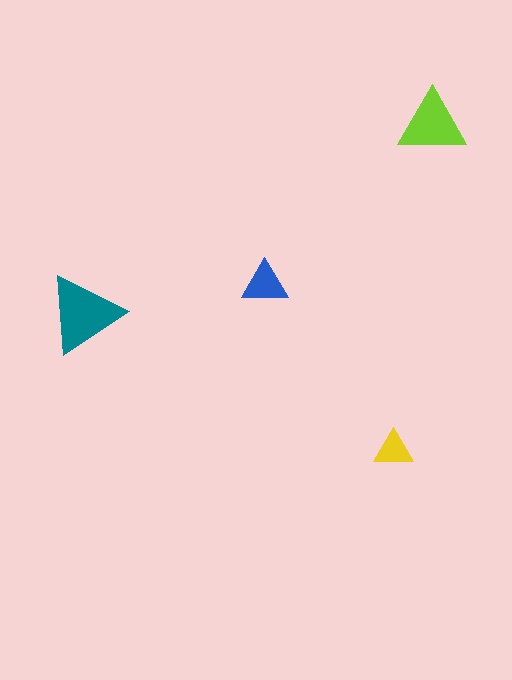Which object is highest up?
The lime triangle is topmost.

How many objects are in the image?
There are 4 objects in the image.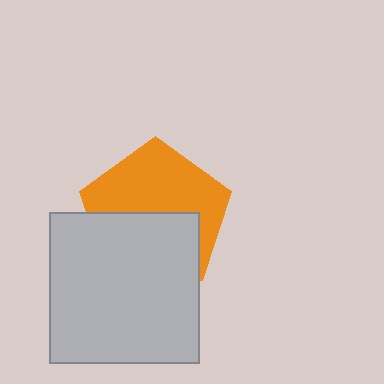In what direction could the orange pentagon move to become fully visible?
The orange pentagon could move up. That would shift it out from behind the light gray square entirely.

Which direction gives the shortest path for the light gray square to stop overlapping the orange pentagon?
Moving down gives the shortest separation.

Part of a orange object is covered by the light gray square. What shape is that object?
It is a pentagon.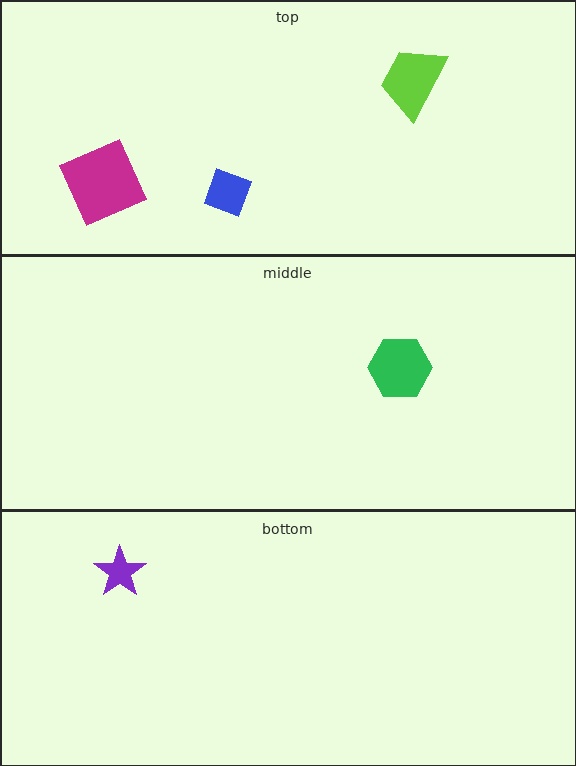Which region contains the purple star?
The bottom region.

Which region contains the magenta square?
The top region.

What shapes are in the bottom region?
The purple star.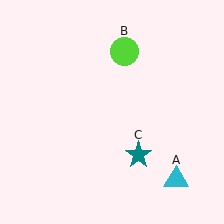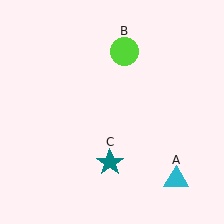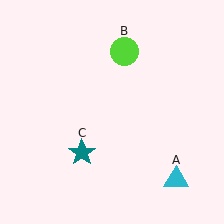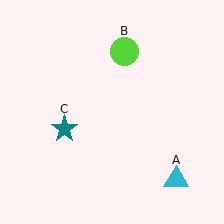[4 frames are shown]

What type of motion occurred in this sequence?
The teal star (object C) rotated clockwise around the center of the scene.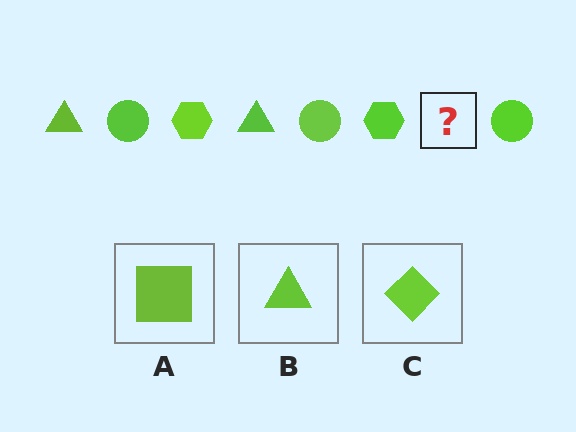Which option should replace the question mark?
Option B.